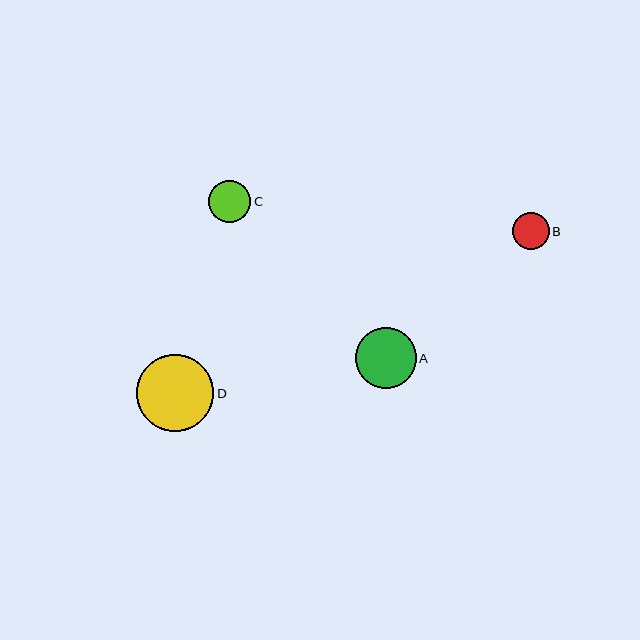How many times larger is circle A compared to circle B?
Circle A is approximately 1.6 times the size of circle B.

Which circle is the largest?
Circle D is the largest with a size of approximately 77 pixels.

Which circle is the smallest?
Circle B is the smallest with a size of approximately 37 pixels.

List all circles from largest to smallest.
From largest to smallest: D, A, C, B.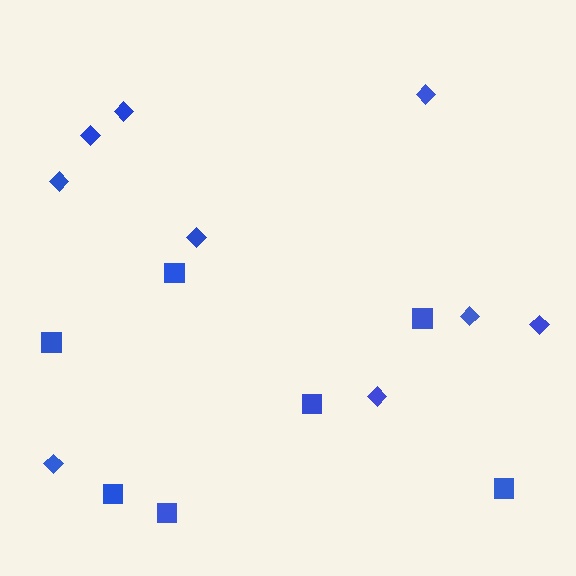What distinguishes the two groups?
There are 2 groups: one group of squares (7) and one group of diamonds (9).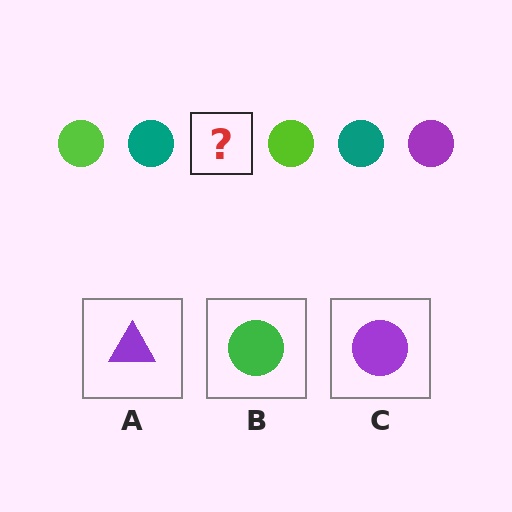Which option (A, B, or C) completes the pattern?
C.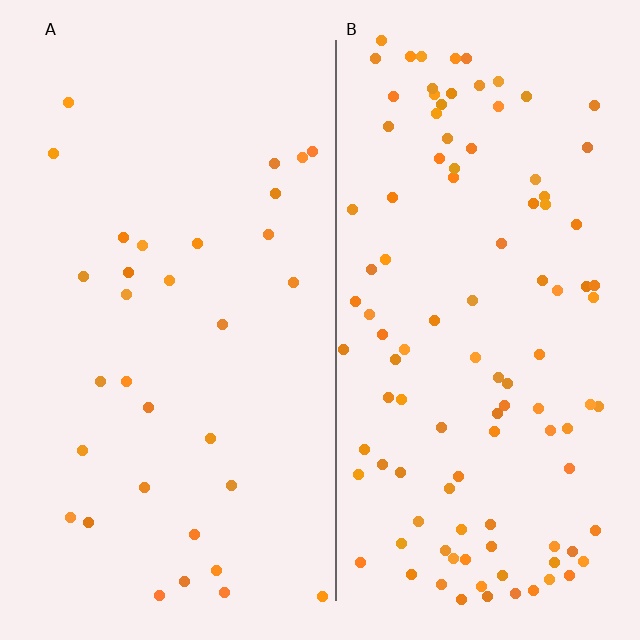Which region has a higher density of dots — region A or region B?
B (the right).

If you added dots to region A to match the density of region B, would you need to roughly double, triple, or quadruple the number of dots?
Approximately triple.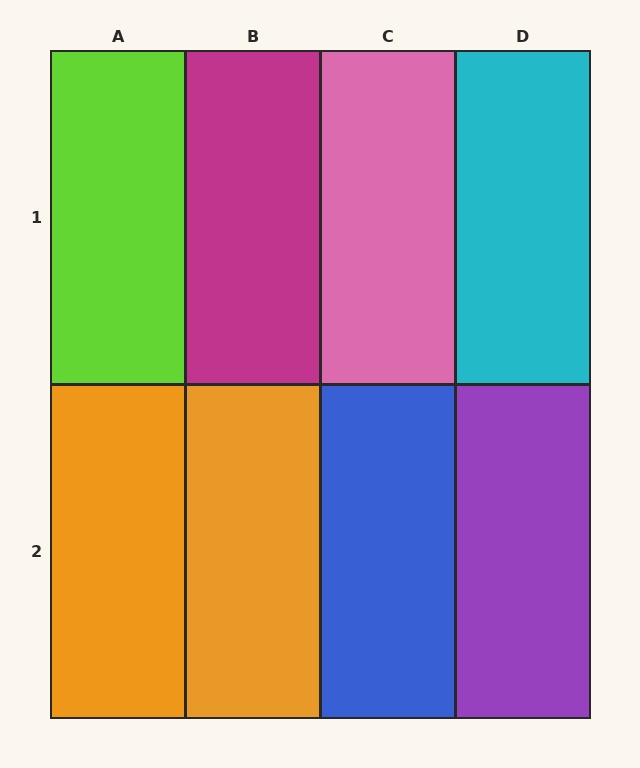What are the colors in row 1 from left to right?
Lime, magenta, pink, cyan.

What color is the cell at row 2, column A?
Orange.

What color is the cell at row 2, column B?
Orange.